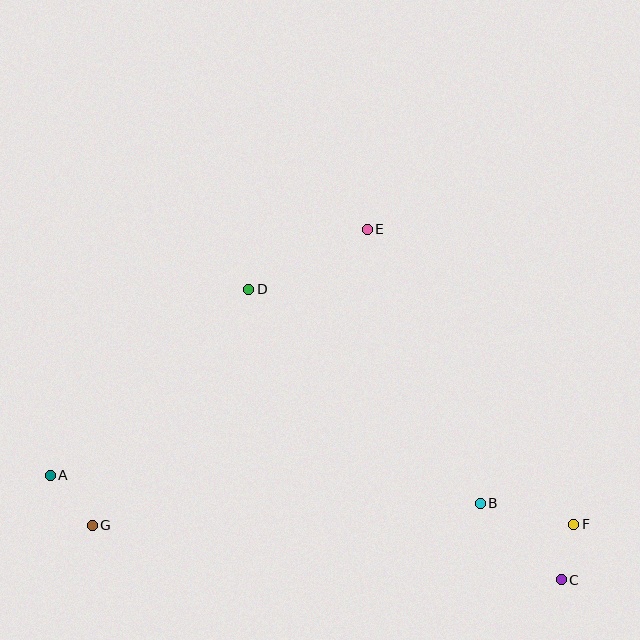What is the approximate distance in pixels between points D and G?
The distance between D and G is approximately 283 pixels.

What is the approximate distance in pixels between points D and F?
The distance between D and F is approximately 401 pixels.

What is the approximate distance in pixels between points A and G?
The distance between A and G is approximately 65 pixels.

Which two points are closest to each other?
Points C and F are closest to each other.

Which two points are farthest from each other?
Points A and F are farthest from each other.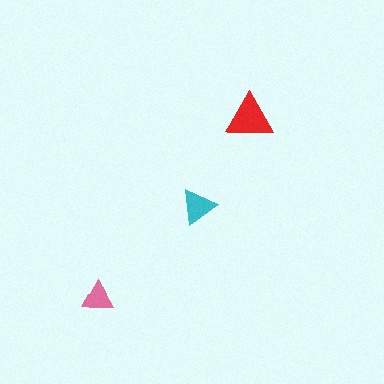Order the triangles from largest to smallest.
the red one, the cyan one, the pink one.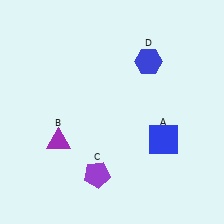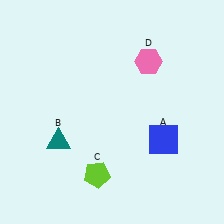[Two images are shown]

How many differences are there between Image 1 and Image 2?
There are 3 differences between the two images.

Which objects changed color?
B changed from purple to teal. C changed from purple to lime. D changed from blue to pink.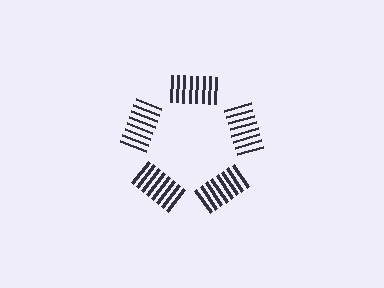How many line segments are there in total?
40 — 8 along each of the 5 edges.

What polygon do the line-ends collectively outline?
An illusory pentagon — the line segments terminate on its edges but no continuous stroke is drawn.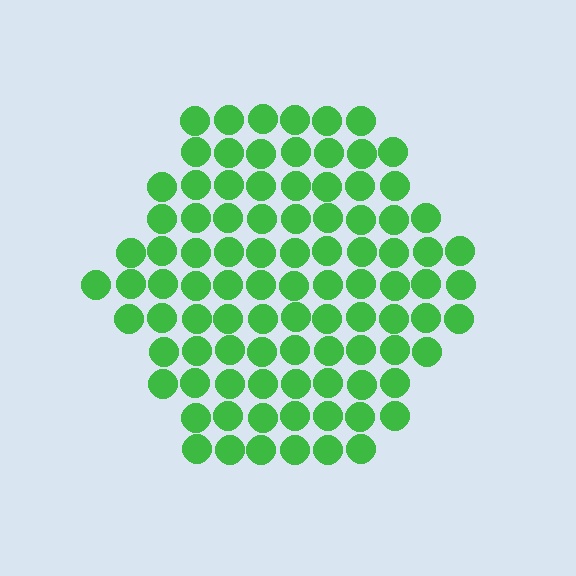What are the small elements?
The small elements are circles.